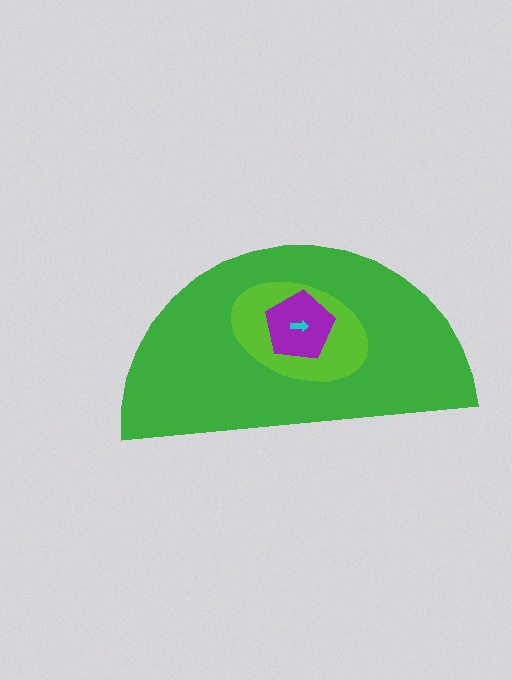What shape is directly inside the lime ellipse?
The purple pentagon.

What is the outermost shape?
The green semicircle.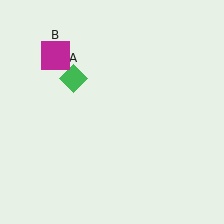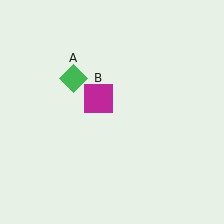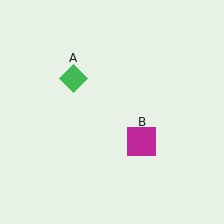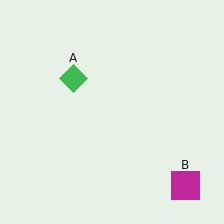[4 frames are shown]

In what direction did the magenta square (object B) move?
The magenta square (object B) moved down and to the right.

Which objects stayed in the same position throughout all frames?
Green diamond (object A) remained stationary.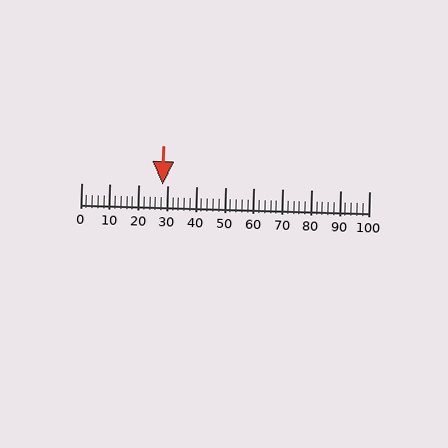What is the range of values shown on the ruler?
The ruler shows values from 0 to 100.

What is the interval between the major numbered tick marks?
The major tick marks are spaced 10 units apart.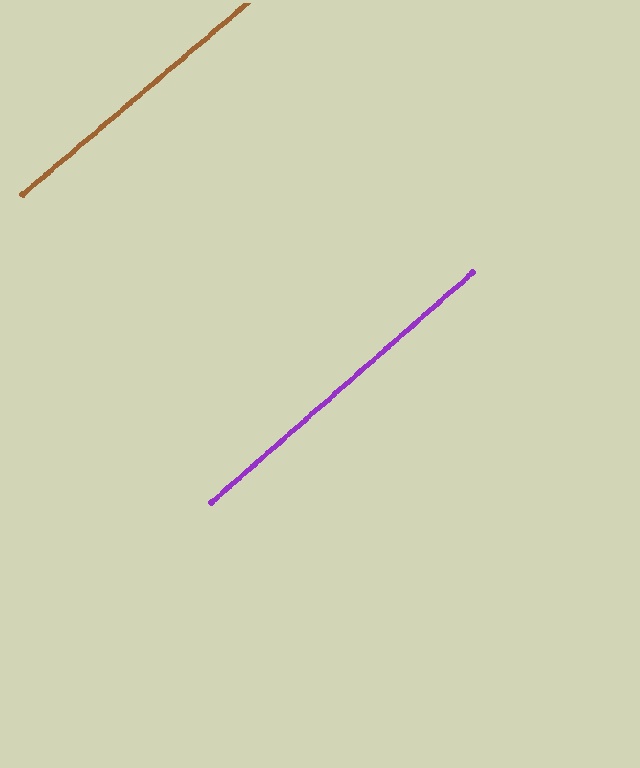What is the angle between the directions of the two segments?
Approximately 1 degree.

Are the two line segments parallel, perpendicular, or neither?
Parallel — their directions differ by only 0.8°.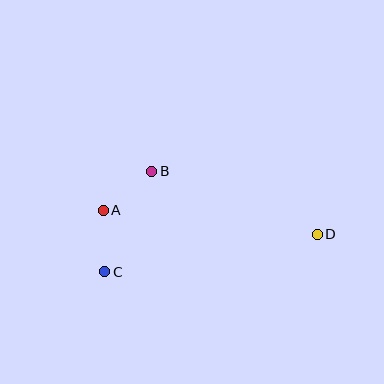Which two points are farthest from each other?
Points C and D are farthest from each other.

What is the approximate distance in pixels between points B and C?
The distance between B and C is approximately 111 pixels.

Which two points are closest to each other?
Points A and C are closest to each other.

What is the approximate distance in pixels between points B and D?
The distance between B and D is approximately 177 pixels.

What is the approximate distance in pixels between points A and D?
The distance between A and D is approximately 215 pixels.